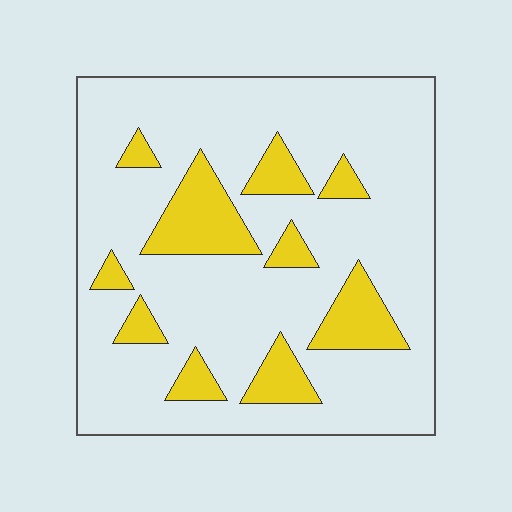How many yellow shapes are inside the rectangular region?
10.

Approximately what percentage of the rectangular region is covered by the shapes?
Approximately 20%.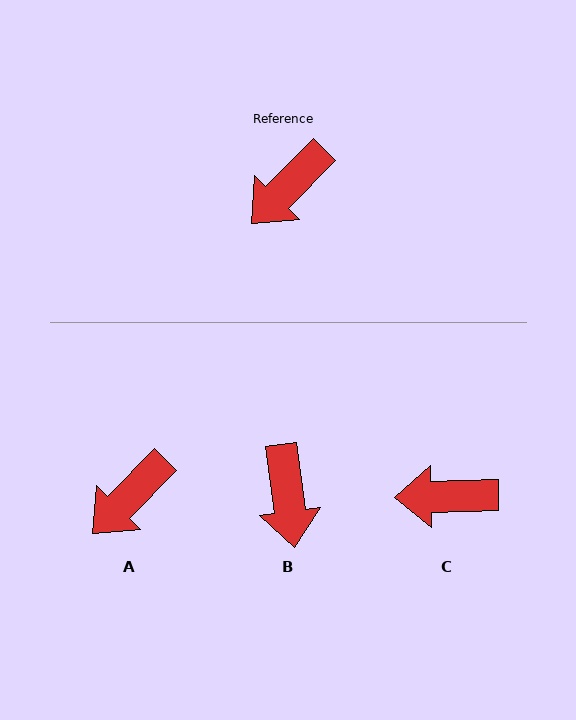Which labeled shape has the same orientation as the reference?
A.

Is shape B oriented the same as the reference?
No, it is off by about 52 degrees.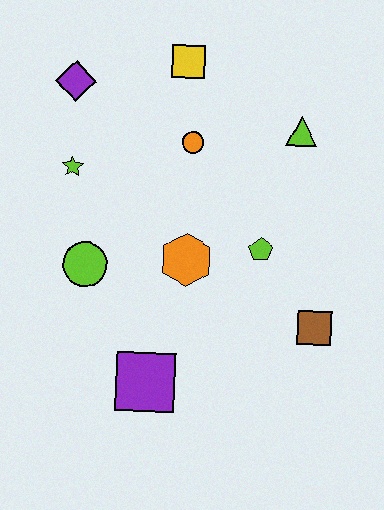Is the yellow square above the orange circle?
Yes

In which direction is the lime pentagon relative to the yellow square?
The lime pentagon is below the yellow square.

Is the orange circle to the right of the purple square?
Yes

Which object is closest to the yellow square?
The orange circle is closest to the yellow square.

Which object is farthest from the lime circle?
The lime triangle is farthest from the lime circle.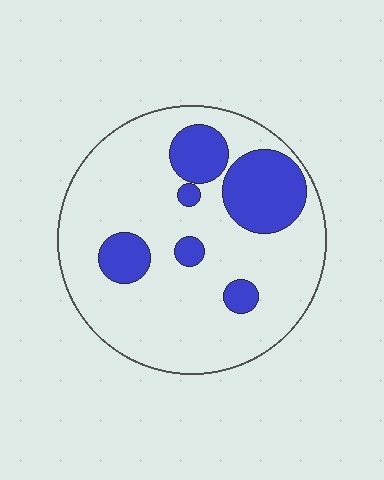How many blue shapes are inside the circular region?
6.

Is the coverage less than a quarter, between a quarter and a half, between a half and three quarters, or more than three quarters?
Less than a quarter.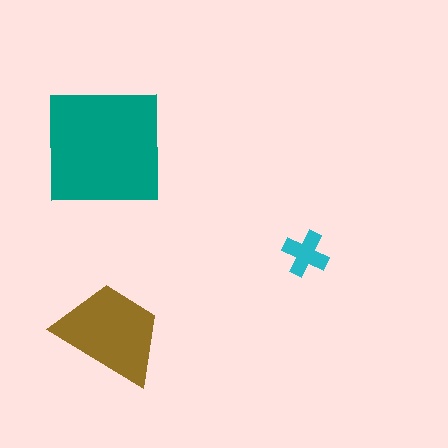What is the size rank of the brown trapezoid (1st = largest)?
2nd.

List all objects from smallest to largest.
The cyan cross, the brown trapezoid, the teal square.